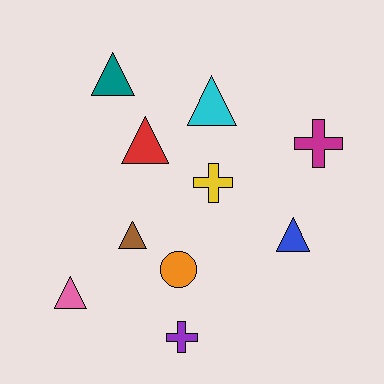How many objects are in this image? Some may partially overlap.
There are 10 objects.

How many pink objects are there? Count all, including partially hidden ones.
There is 1 pink object.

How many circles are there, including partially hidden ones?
There is 1 circle.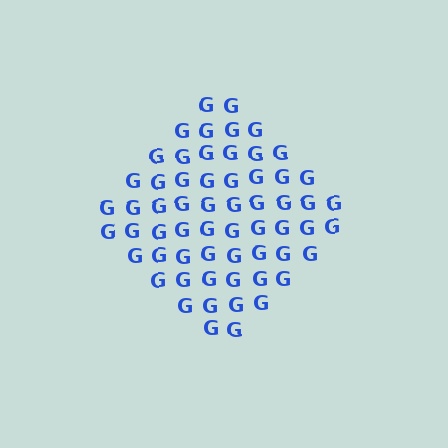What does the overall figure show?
The overall figure shows a diamond.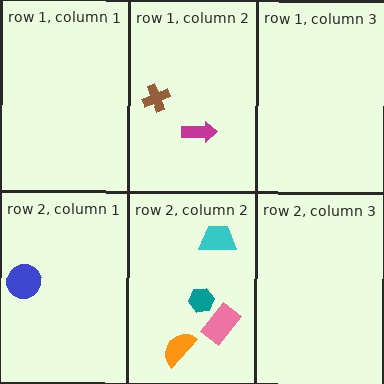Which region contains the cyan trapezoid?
The row 2, column 2 region.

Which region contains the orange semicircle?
The row 2, column 2 region.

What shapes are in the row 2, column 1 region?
The blue circle.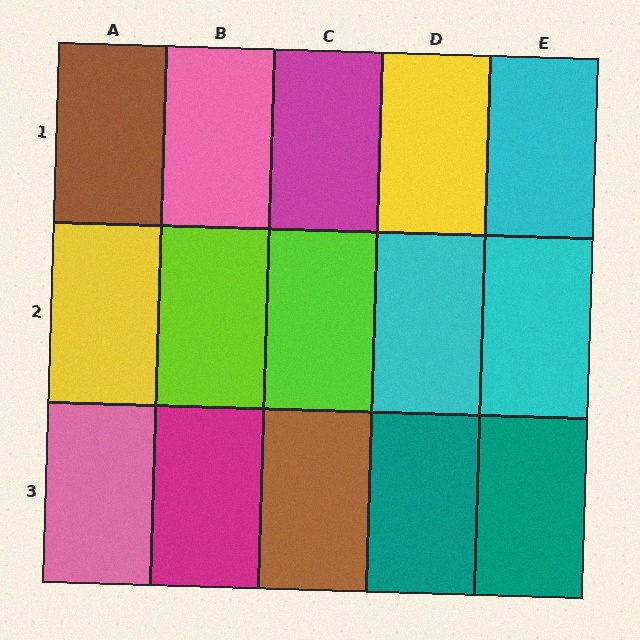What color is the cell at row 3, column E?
Teal.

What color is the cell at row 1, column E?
Cyan.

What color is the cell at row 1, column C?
Magenta.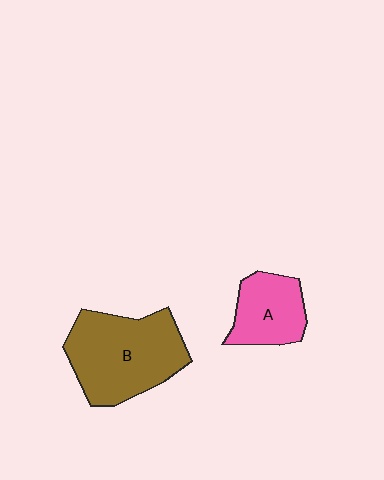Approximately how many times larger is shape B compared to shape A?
Approximately 1.9 times.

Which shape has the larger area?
Shape B (brown).